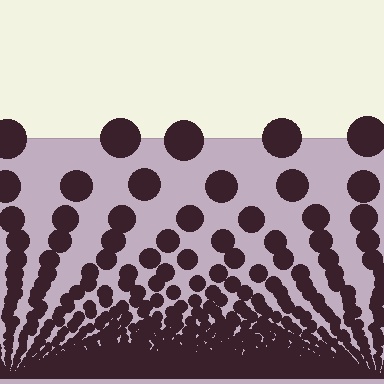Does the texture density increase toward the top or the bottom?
Density increases toward the bottom.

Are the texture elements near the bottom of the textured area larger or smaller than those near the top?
Smaller. The gradient is inverted — elements near the bottom are smaller and denser.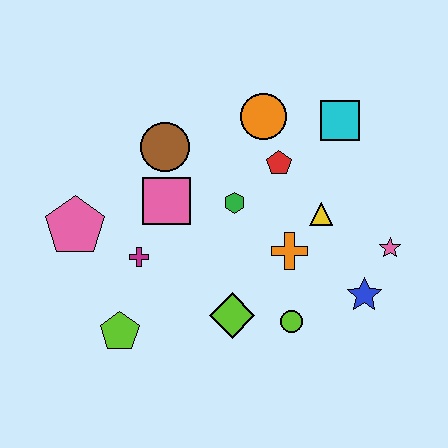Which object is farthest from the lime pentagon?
The cyan square is farthest from the lime pentagon.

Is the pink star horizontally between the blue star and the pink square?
No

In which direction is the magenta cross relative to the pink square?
The magenta cross is below the pink square.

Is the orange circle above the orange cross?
Yes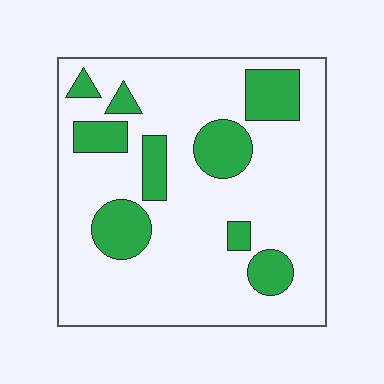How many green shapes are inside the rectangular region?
9.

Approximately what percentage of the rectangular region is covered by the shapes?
Approximately 20%.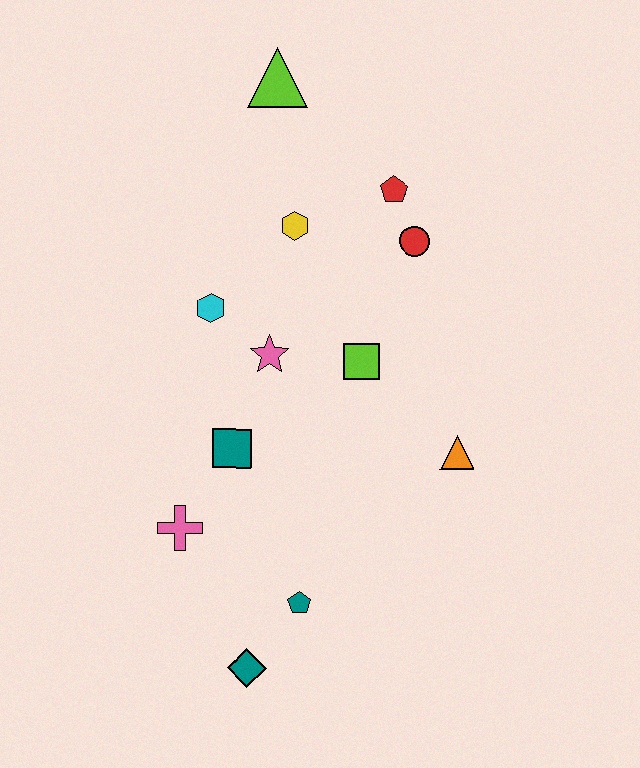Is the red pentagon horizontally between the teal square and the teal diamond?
No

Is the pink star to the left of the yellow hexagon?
Yes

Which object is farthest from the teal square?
The lime triangle is farthest from the teal square.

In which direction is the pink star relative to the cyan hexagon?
The pink star is to the right of the cyan hexagon.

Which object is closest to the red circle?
The red pentagon is closest to the red circle.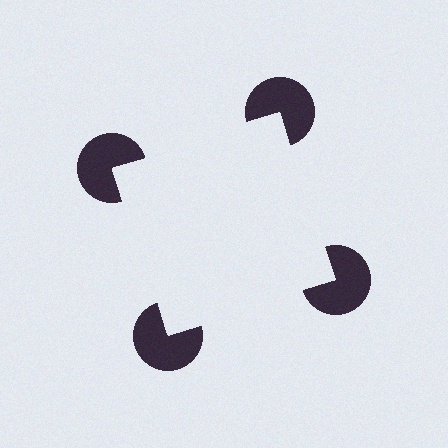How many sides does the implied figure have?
4 sides.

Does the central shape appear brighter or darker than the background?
It typically appears slightly brighter than the background, even though no actual brightness change is drawn.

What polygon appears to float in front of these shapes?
An illusory square — its edges are inferred from the aligned wedge cuts in the pac-man discs, not physically drawn.